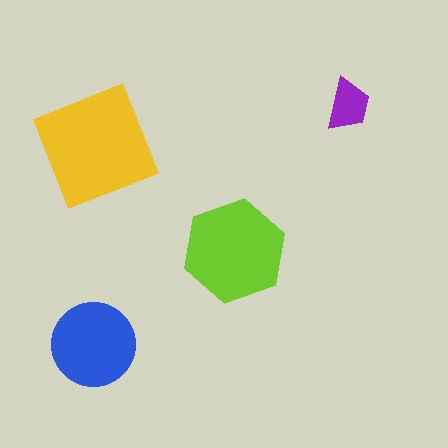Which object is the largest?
The yellow square.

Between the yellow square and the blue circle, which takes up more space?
The yellow square.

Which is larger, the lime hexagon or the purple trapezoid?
The lime hexagon.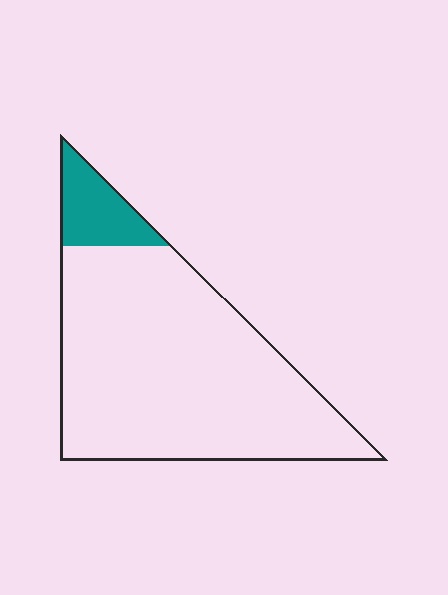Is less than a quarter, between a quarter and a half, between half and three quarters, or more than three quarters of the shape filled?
Less than a quarter.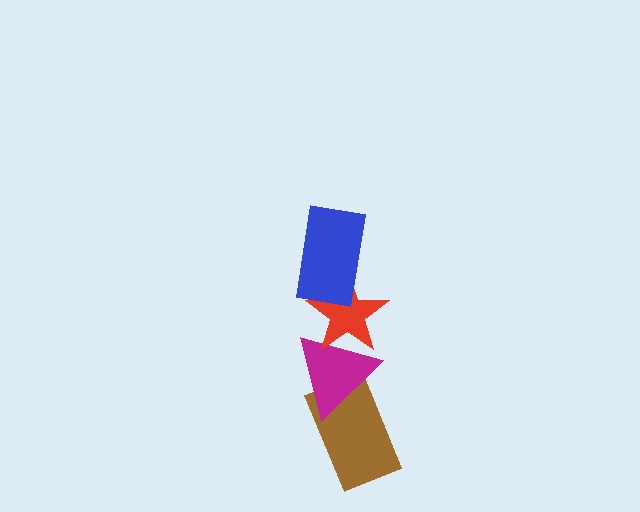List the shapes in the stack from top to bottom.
From top to bottom: the blue rectangle, the red star, the magenta triangle, the brown rectangle.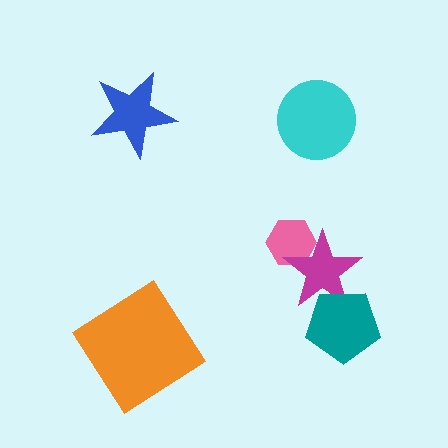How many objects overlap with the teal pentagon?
1 object overlaps with the teal pentagon.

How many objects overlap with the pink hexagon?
1 object overlaps with the pink hexagon.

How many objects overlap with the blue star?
0 objects overlap with the blue star.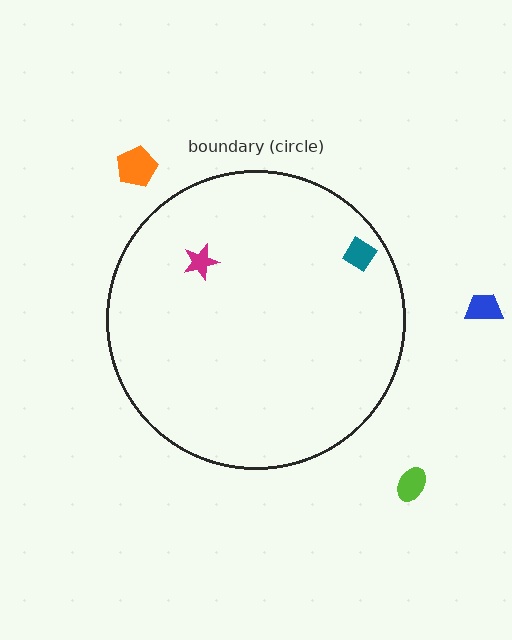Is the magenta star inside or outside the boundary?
Inside.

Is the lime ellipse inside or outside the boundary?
Outside.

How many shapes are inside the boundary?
2 inside, 3 outside.